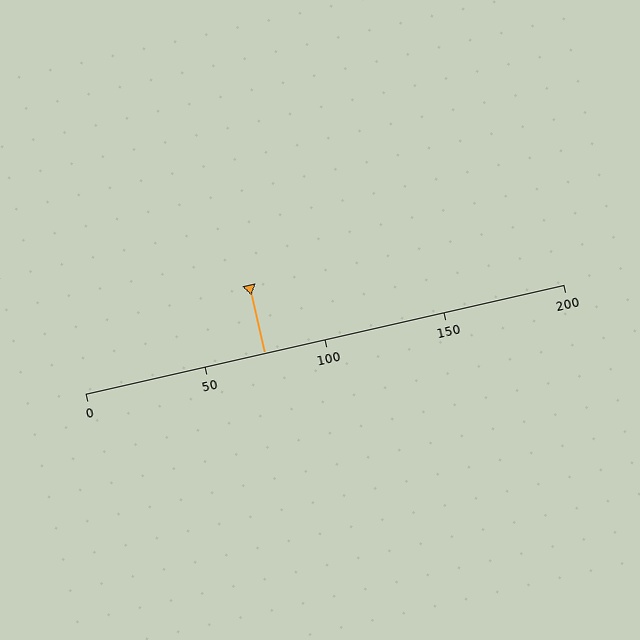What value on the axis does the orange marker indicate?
The marker indicates approximately 75.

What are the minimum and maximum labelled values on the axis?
The axis runs from 0 to 200.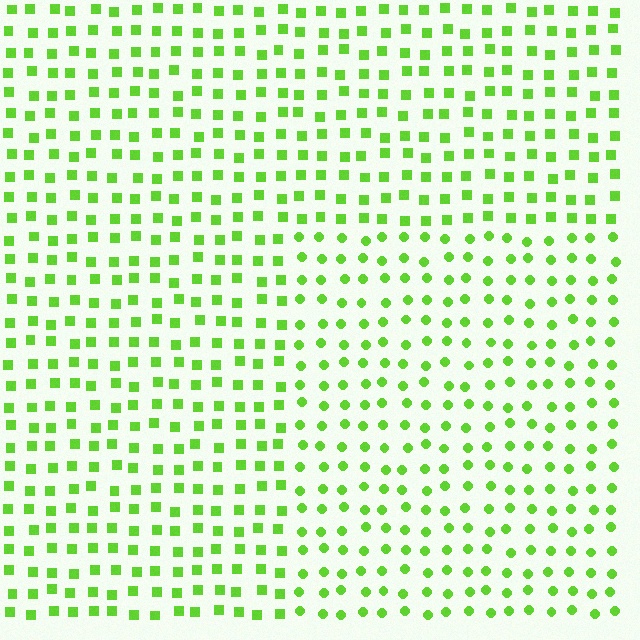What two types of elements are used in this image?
The image uses circles inside the rectangle region and squares outside it.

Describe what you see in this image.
The image is filled with small lime elements arranged in a uniform grid. A rectangle-shaped region contains circles, while the surrounding area contains squares. The boundary is defined purely by the change in element shape.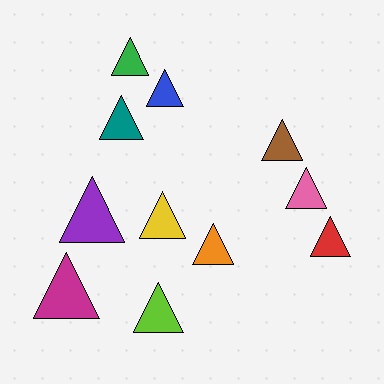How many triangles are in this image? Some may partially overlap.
There are 11 triangles.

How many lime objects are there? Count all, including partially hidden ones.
There is 1 lime object.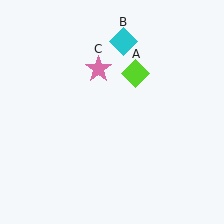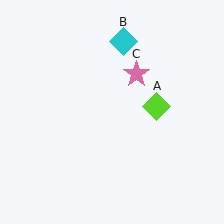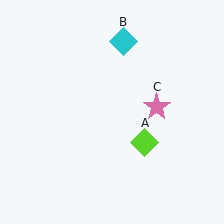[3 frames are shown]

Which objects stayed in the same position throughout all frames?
Cyan diamond (object B) remained stationary.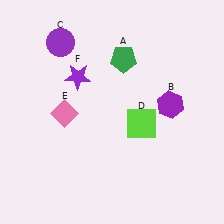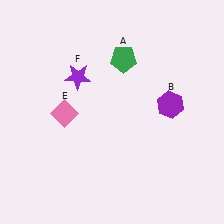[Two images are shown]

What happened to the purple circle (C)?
The purple circle (C) was removed in Image 2. It was in the top-left area of Image 1.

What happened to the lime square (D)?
The lime square (D) was removed in Image 2. It was in the bottom-right area of Image 1.